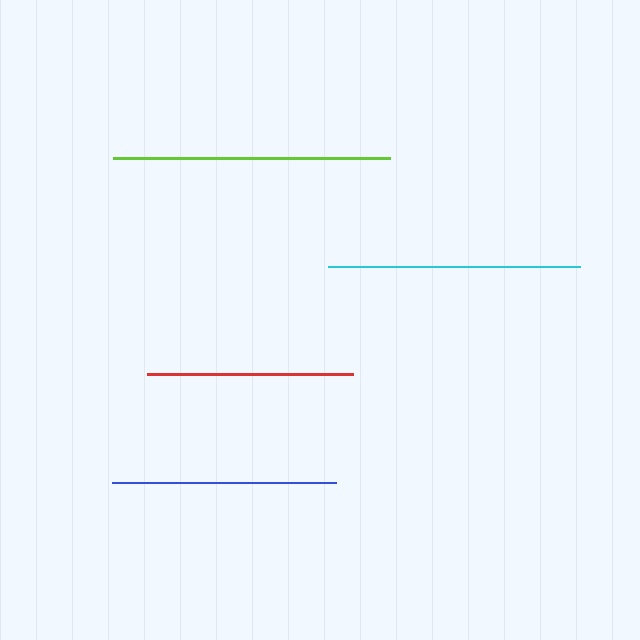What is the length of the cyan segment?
The cyan segment is approximately 252 pixels long.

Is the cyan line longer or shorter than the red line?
The cyan line is longer than the red line.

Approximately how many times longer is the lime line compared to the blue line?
The lime line is approximately 1.2 times the length of the blue line.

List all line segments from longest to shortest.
From longest to shortest: lime, cyan, blue, red.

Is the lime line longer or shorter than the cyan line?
The lime line is longer than the cyan line.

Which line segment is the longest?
The lime line is the longest at approximately 277 pixels.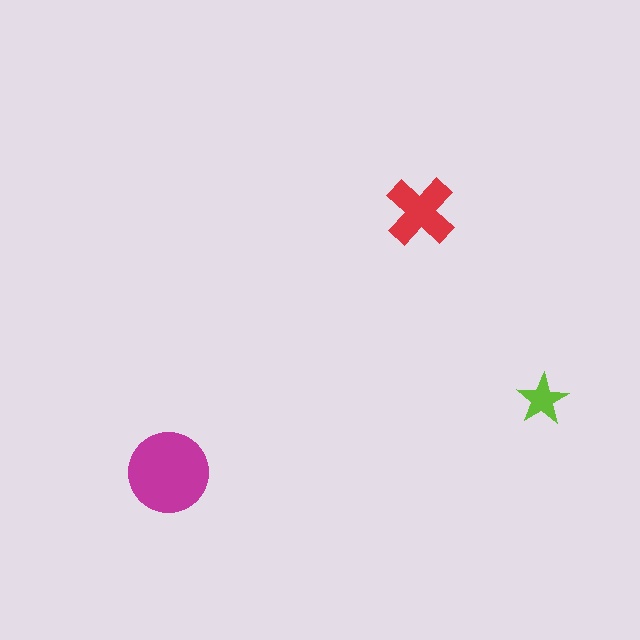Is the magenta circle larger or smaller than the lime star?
Larger.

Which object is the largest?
The magenta circle.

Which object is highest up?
The red cross is topmost.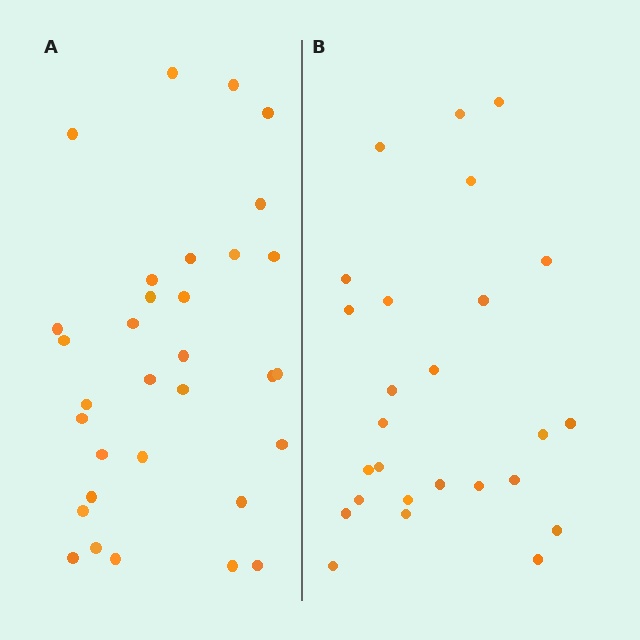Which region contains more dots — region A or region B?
Region A (the left region) has more dots.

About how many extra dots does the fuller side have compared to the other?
Region A has about 6 more dots than region B.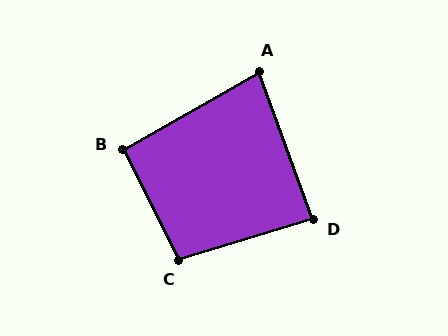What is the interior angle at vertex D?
Approximately 87 degrees (approximately right).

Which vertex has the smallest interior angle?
A, at approximately 80 degrees.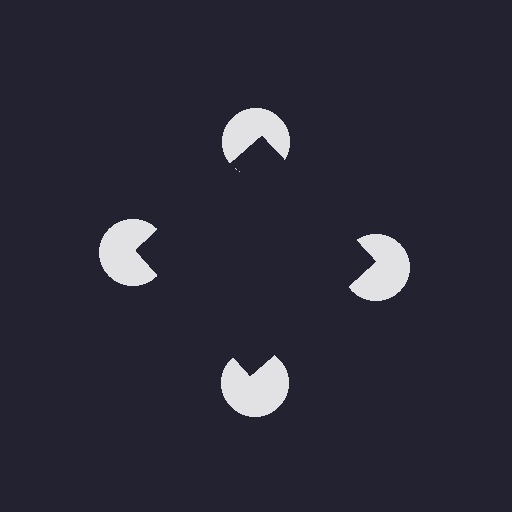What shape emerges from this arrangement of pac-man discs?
An illusory square — its edges are inferred from the aligned wedge cuts in the pac-man discs, not physically drawn.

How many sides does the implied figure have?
4 sides.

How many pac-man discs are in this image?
There are 4 — one at each vertex of the illusory square.